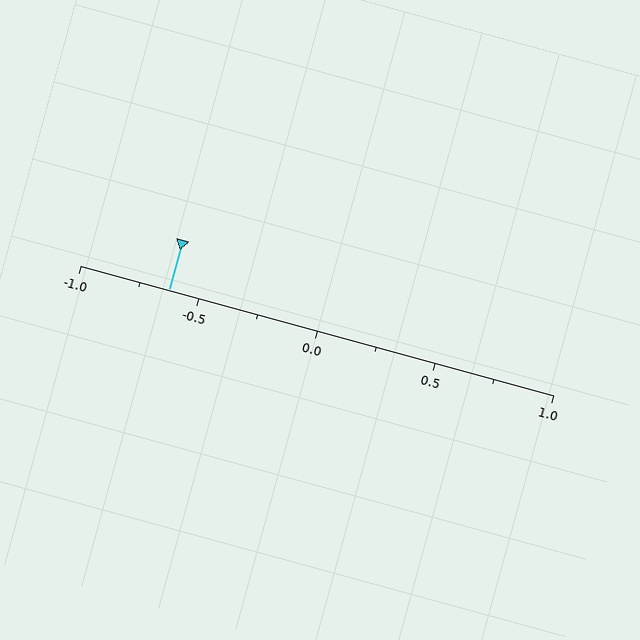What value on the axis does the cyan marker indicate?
The marker indicates approximately -0.62.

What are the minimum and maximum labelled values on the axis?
The axis runs from -1.0 to 1.0.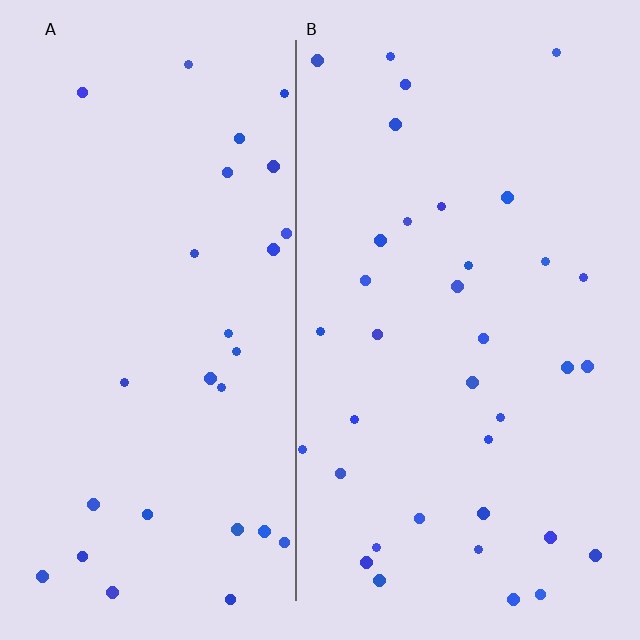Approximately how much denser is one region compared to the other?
Approximately 1.3× — region B over region A.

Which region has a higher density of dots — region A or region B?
B (the right).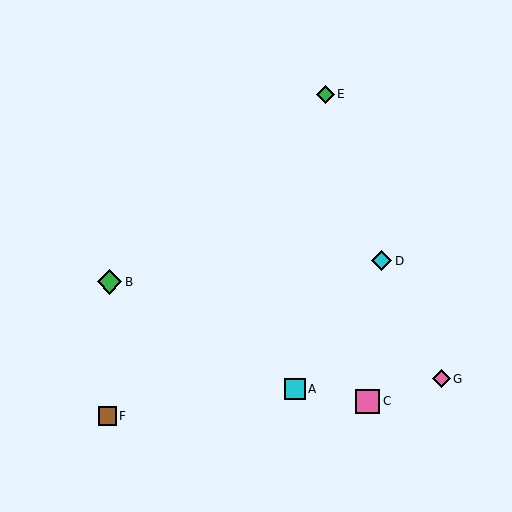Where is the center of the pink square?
The center of the pink square is at (367, 401).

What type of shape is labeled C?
Shape C is a pink square.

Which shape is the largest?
The green diamond (labeled B) is the largest.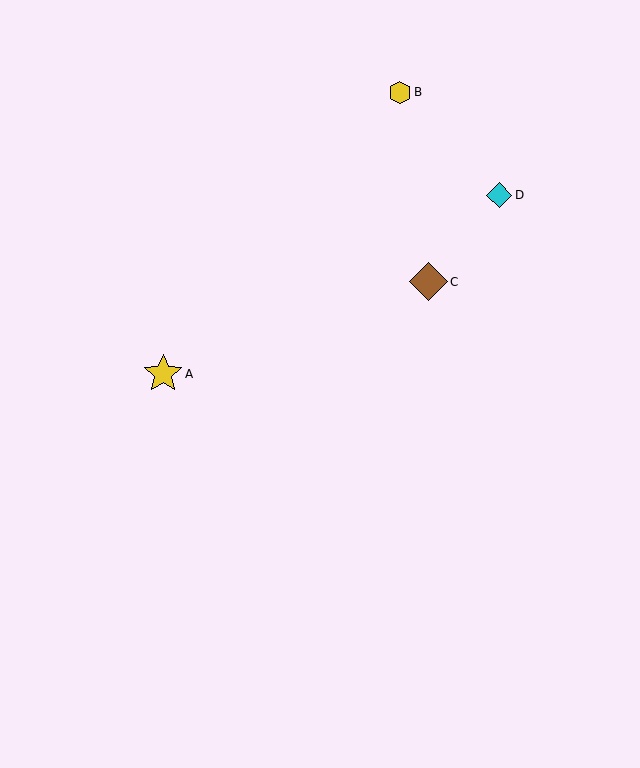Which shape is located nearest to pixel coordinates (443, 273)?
The brown diamond (labeled C) at (428, 282) is nearest to that location.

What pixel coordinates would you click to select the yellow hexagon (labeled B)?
Click at (400, 92) to select the yellow hexagon B.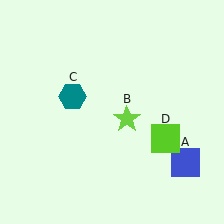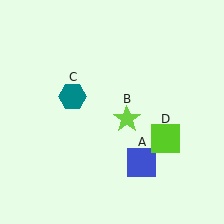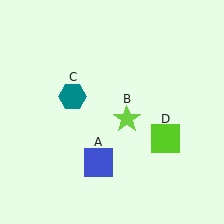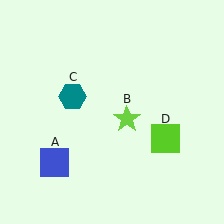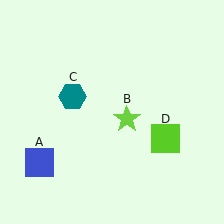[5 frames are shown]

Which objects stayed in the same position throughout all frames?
Lime star (object B) and teal hexagon (object C) and lime square (object D) remained stationary.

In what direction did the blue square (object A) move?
The blue square (object A) moved left.